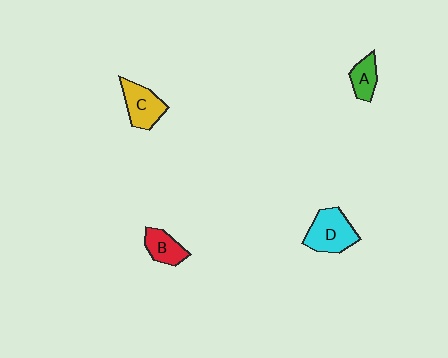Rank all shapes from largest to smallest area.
From largest to smallest: D (cyan), C (yellow), B (red), A (green).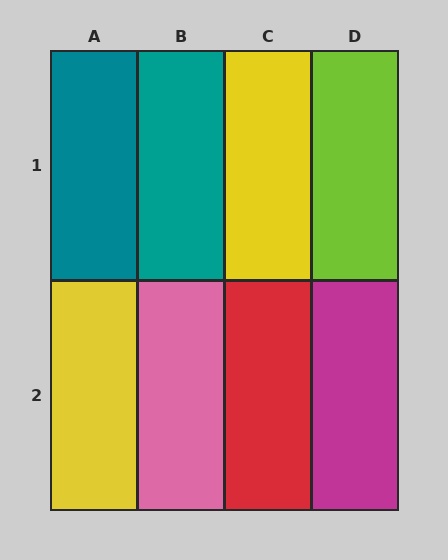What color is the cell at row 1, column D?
Lime.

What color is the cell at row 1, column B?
Teal.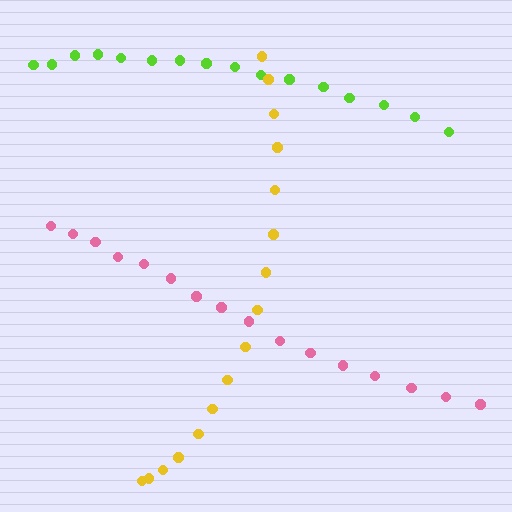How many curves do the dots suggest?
There are 3 distinct paths.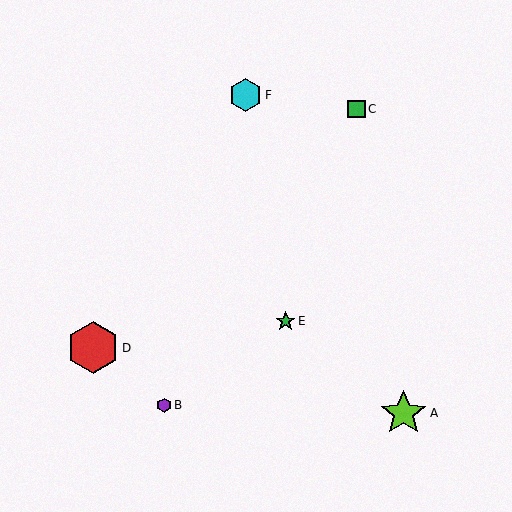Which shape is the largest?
The red hexagon (labeled D) is the largest.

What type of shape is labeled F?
Shape F is a cyan hexagon.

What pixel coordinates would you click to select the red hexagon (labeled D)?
Click at (93, 348) to select the red hexagon D.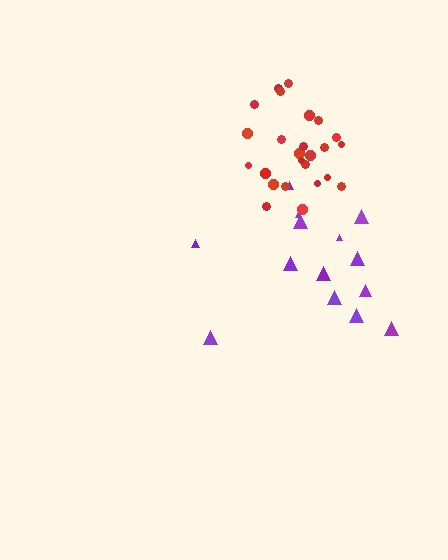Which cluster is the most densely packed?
Red.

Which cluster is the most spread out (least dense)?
Purple.